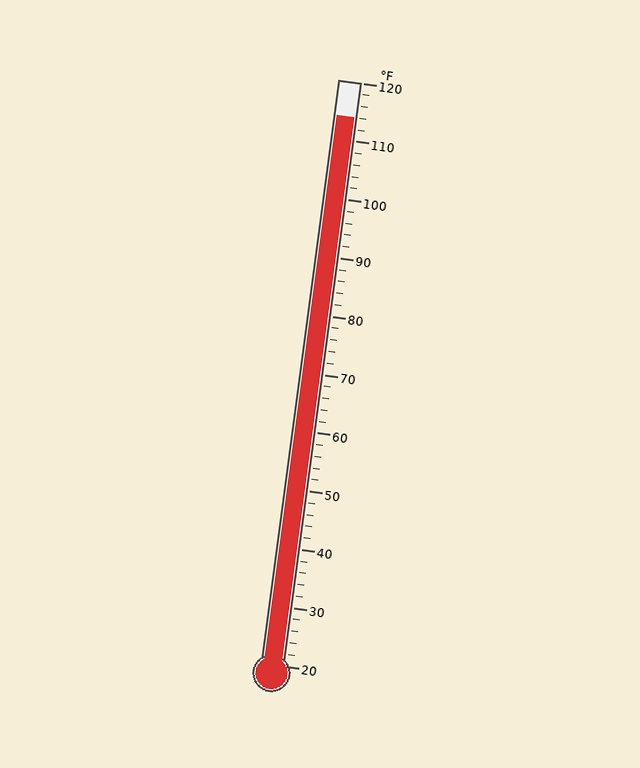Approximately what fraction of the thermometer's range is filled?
The thermometer is filled to approximately 95% of its range.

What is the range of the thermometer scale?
The thermometer scale ranges from 20°F to 120°F.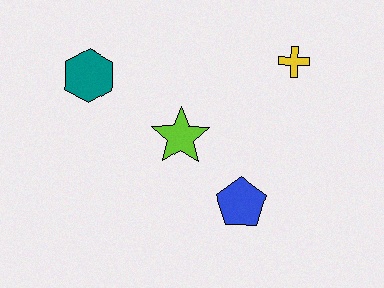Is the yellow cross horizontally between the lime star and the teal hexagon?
No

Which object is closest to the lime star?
The blue pentagon is closest to the lime star.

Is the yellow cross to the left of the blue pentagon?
No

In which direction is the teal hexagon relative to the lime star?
The teal hexagon is to the left of the lime star.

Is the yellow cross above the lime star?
Yes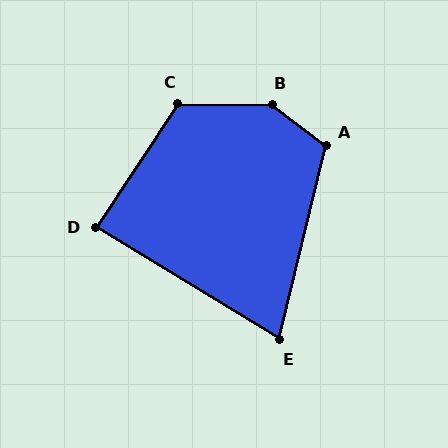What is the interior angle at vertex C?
Approximately 123 degrees (obtuse).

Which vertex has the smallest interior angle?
E, at approximately 72 degrees.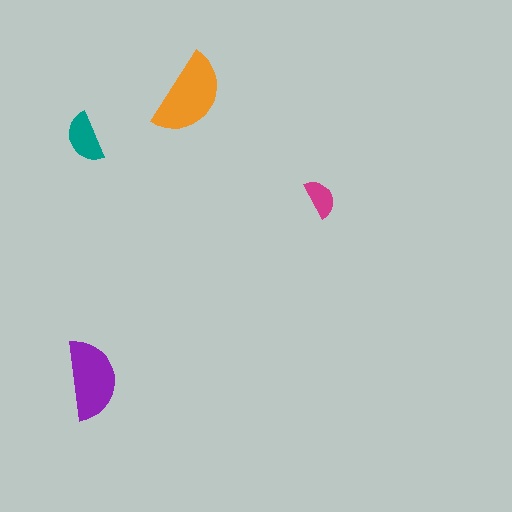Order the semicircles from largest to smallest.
the orange one, the purple one, the teal one, the magenta one.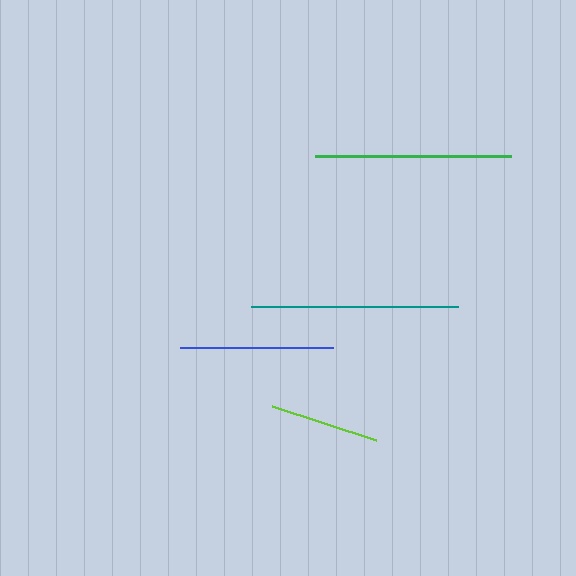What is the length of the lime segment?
The lime segment is approximately 110 pixels long.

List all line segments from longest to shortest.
From longest to shortest: teal, green, blue, lime.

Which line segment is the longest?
The teal line is the longest at approximately 207 pixels.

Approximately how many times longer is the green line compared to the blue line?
The green line is approximately 1.3 times the length of the blue line.